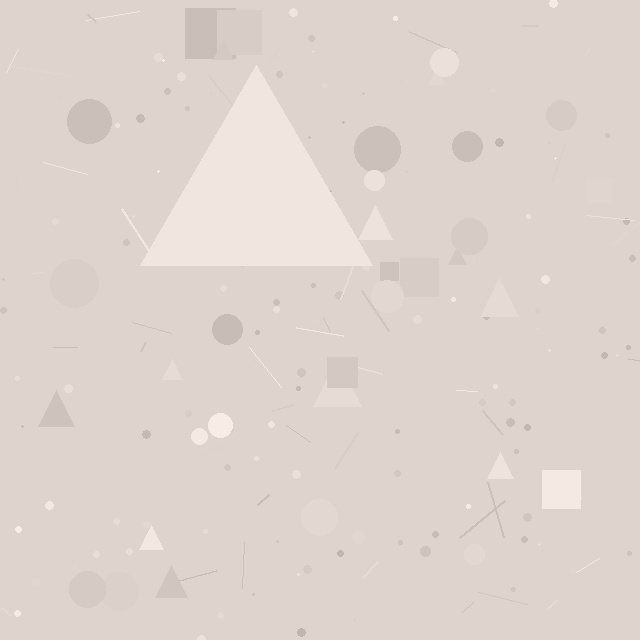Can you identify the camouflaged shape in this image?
The camouflaged shape is a triangle.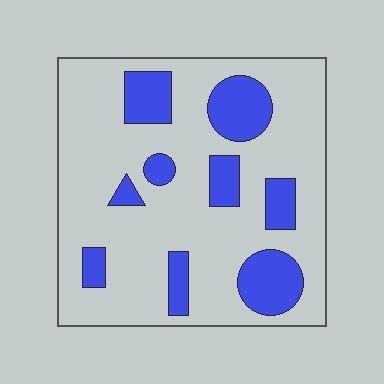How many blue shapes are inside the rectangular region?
9.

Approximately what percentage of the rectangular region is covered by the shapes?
Approximately 25%.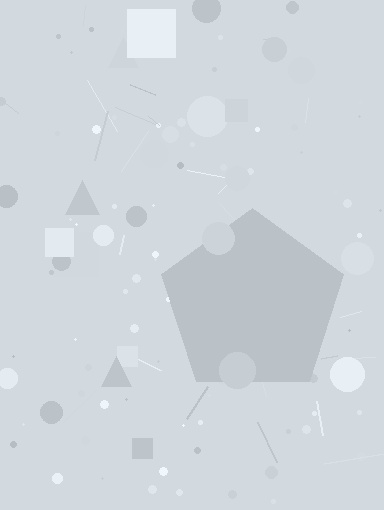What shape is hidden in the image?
A pentagon is hidden in the image.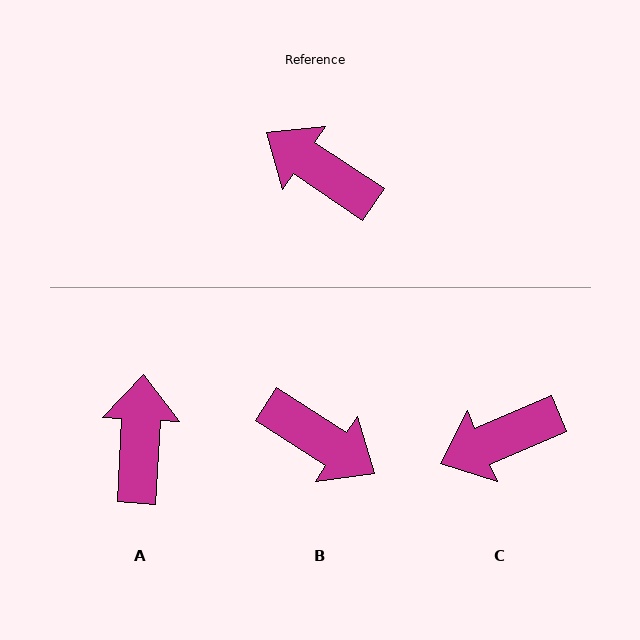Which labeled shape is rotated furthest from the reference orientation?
B, about 179 degrees away.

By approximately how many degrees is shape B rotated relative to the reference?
Approximately 179 degrees clockwise.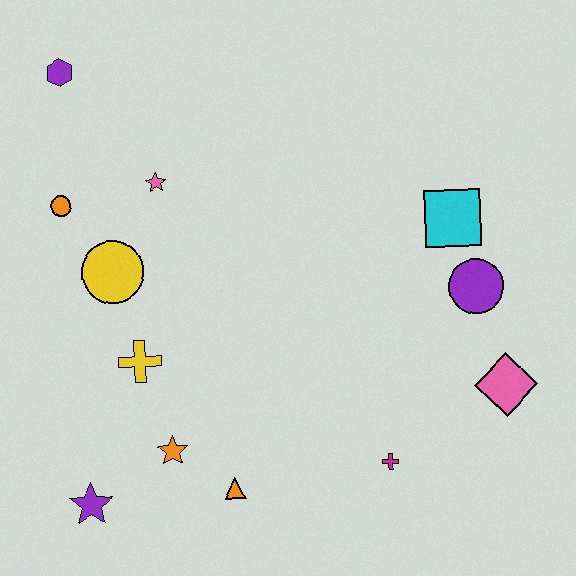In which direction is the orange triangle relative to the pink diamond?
The orange triangle is to the left of the pink diamond.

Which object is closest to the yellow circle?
The orange circle is closest to the yellow circle.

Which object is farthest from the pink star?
The pink diamond is farthest from the pink star.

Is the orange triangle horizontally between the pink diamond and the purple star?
Yes